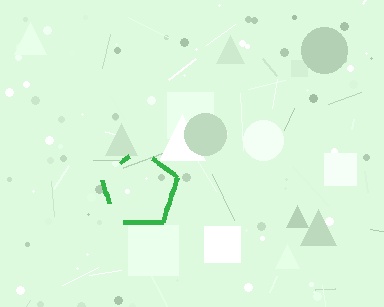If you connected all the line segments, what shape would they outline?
They would outline a pentagon.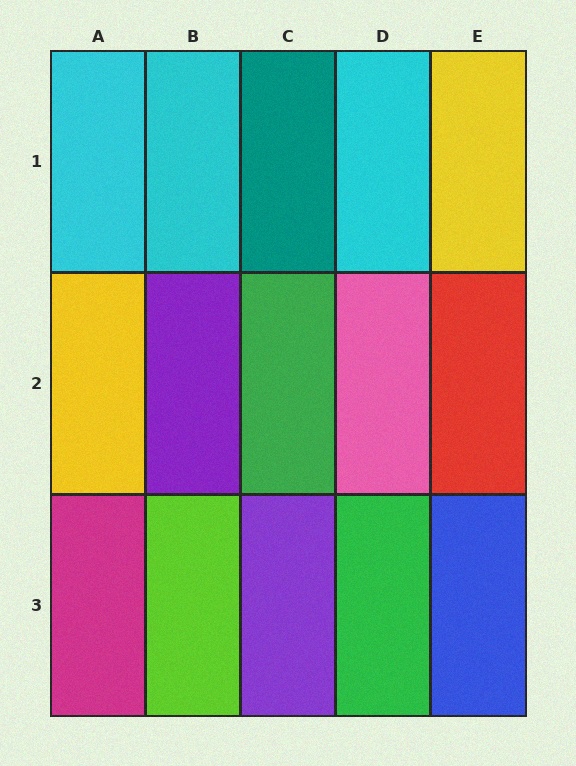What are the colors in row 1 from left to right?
Cyan, cyan, teal, cyan, yellow.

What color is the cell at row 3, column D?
Green.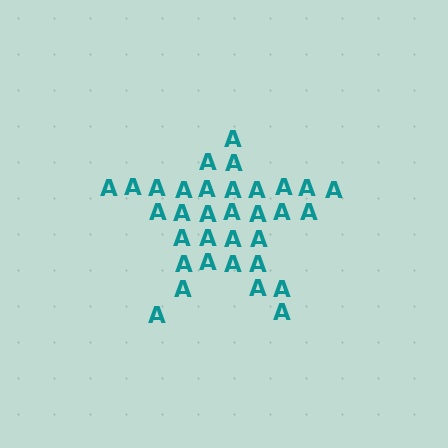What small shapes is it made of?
It is made of small letter A's.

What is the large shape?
The large shape is a star.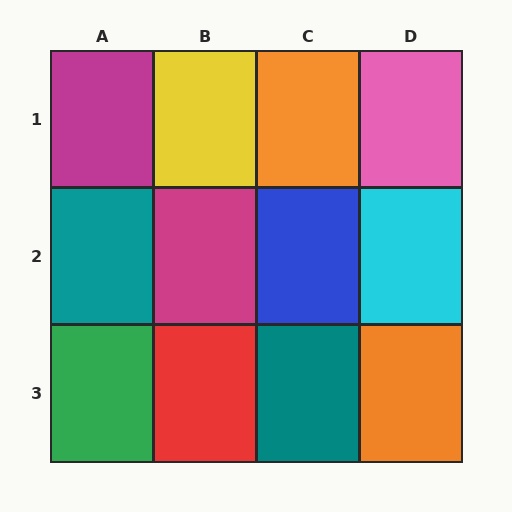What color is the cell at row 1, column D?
Pink.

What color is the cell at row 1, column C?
Orange.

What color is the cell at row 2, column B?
Magenta.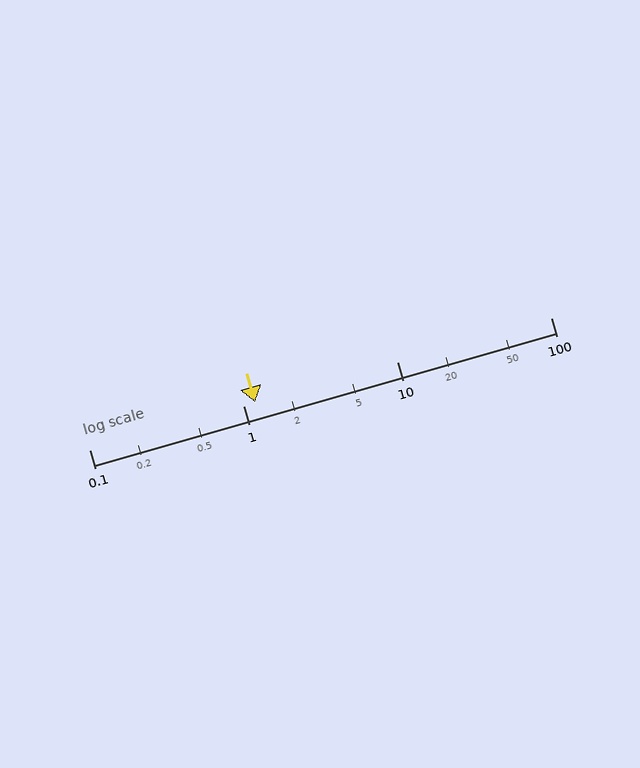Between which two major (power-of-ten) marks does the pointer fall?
The pointer is between 1 and 10.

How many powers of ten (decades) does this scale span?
The scale spans 3 decades, from 0.1 to 100.